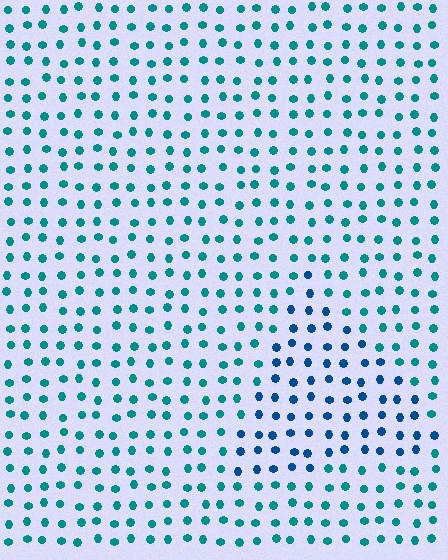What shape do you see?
I see a triangle.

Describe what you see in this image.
The image is filled with small teal elements in a uniform arrangement. A triangle-shaped region is visible where the elements are tinted to a slightly different hue, forming a subtle color boundary.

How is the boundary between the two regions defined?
The boundary is defined purely by a slight shift in hue (about 30 degrees). Spacing, size, and orientation are identical on both sides.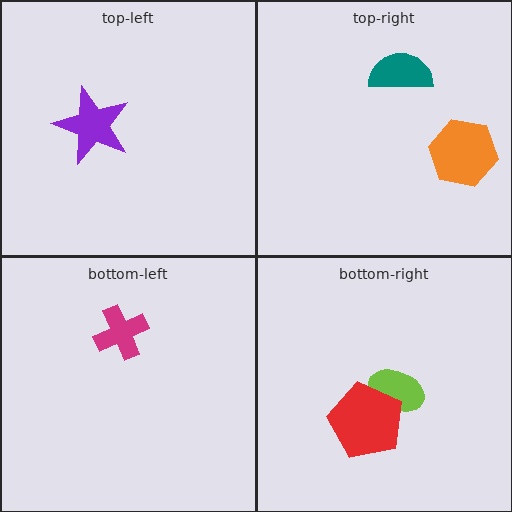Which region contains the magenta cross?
The bottom-left region.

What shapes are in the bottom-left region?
The magenta cross.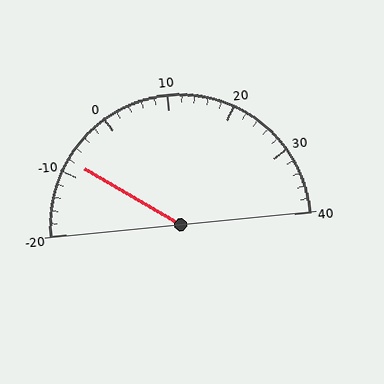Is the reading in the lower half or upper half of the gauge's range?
The reading is in the lower half of the range (-20 to 40).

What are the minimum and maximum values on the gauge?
The gauge ranges from -20 to 40.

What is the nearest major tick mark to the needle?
The nearest major tick mark is -10.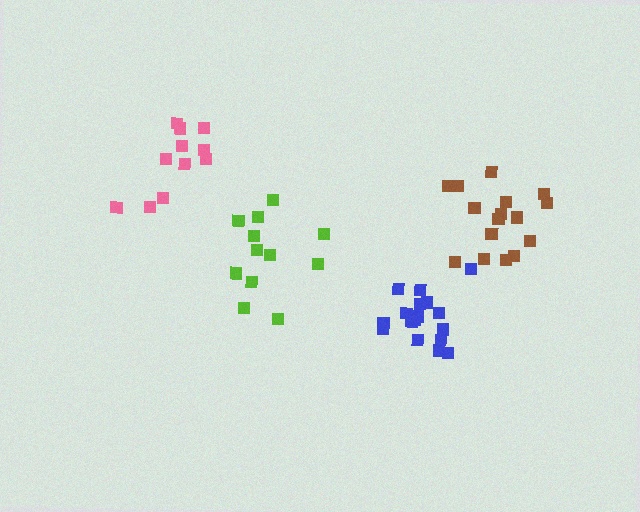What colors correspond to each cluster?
The clusters are colored: pink, brown, lime, blue.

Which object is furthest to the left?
The pink cluster is leftmost.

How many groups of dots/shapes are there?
There are 4 groups.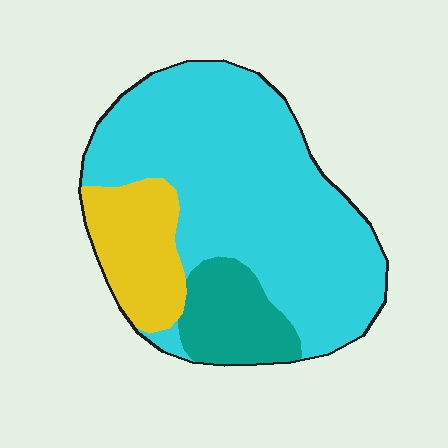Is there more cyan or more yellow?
Cyan.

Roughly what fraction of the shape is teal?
Teal covers 14% of the shape.